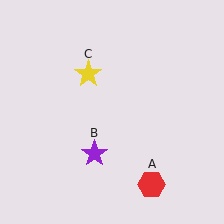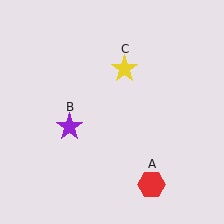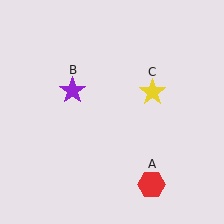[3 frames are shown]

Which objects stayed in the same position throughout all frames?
Red hexagon (object A) remained stationary.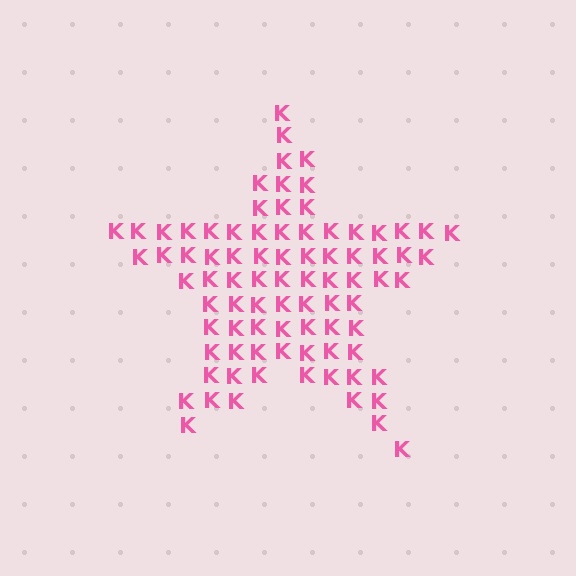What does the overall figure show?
The overall figure shows a star.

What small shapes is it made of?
It is made of small letter K's.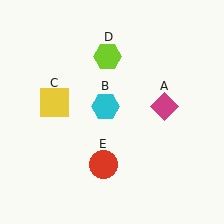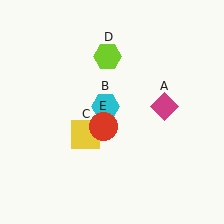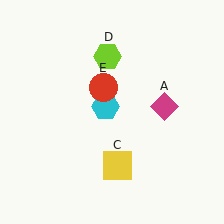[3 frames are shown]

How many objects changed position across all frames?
2 objects changed position: yellow square (object C), red circle (object E).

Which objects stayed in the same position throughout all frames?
Magenta diamond (object A) and cyan hexagon (object B) and lime hexagon (object D) remained stationary.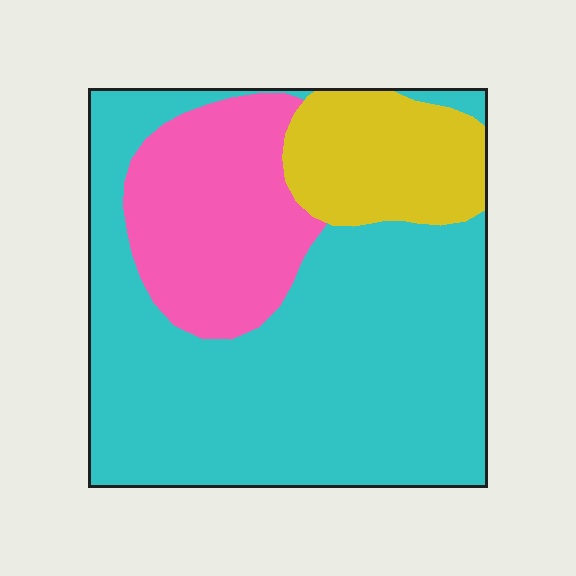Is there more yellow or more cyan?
Cyan.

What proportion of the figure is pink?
Pink covers around 20% of the figure.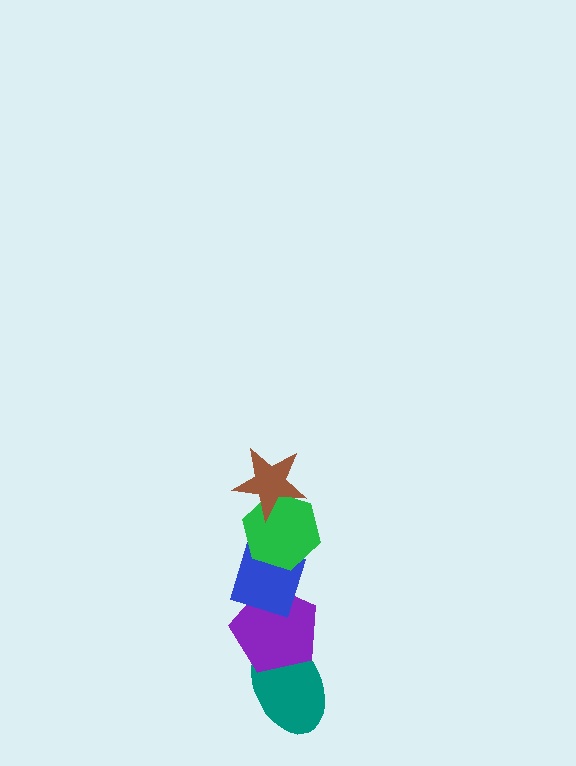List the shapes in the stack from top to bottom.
From top to bottom: the brown star, the green hexagon, the blue diamond, the purple pentagon, the teal ellipse.